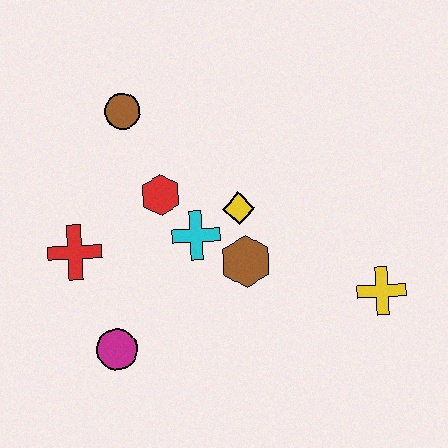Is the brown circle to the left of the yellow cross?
Yes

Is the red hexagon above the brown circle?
No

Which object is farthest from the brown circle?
The yellow cross is farthest from the brown circle.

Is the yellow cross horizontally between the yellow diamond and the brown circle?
No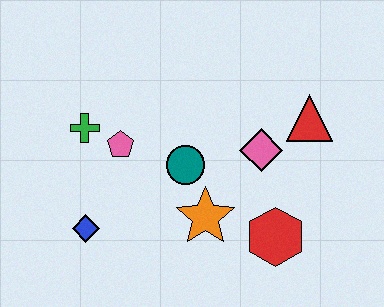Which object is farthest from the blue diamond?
The red triangle is farthest from the blue diamond.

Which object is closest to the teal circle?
The orange star is closest to the teal circle.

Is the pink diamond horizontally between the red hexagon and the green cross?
Yes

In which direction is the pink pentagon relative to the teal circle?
The pink pentagon is to the left of the teal circle.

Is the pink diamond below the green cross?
Yes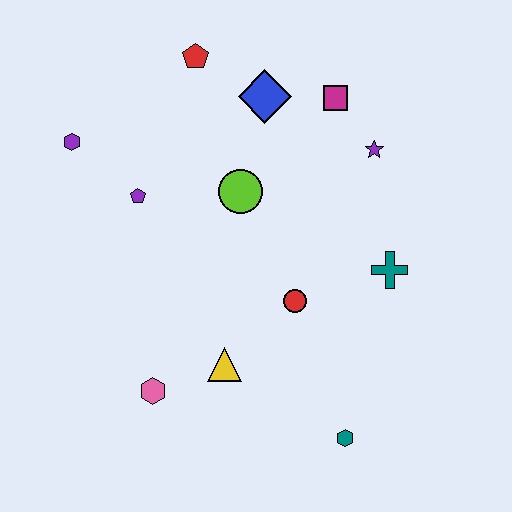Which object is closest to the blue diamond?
The magenta square is closest to the blue diamond.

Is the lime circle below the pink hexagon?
No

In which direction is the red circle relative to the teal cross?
The red circle is to the left of the teal cross.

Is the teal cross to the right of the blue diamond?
Yes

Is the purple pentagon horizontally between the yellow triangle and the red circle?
No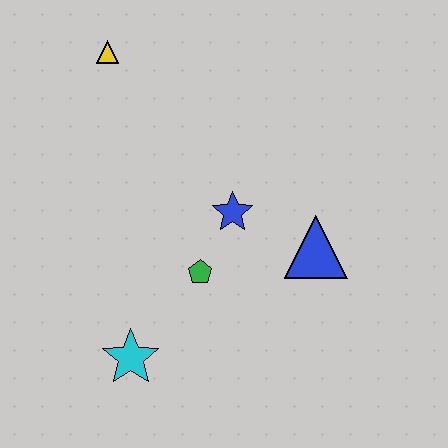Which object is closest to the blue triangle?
The blue star is closest to the blue triangle.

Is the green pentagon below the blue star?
Yes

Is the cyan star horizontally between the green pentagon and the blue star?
No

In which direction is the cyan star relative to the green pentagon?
The cyan star is below the green pentagon.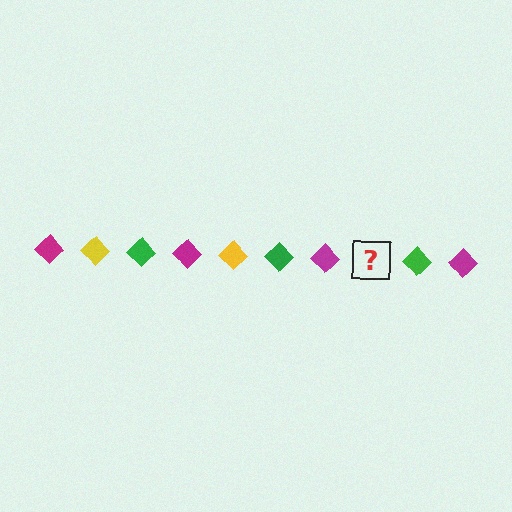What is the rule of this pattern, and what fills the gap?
The rule is that the pattern cycles through magenta, yellow, green diamonds. The gap should be filled with a yellow diamond.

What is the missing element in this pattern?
The missing element is a yellow diamond.